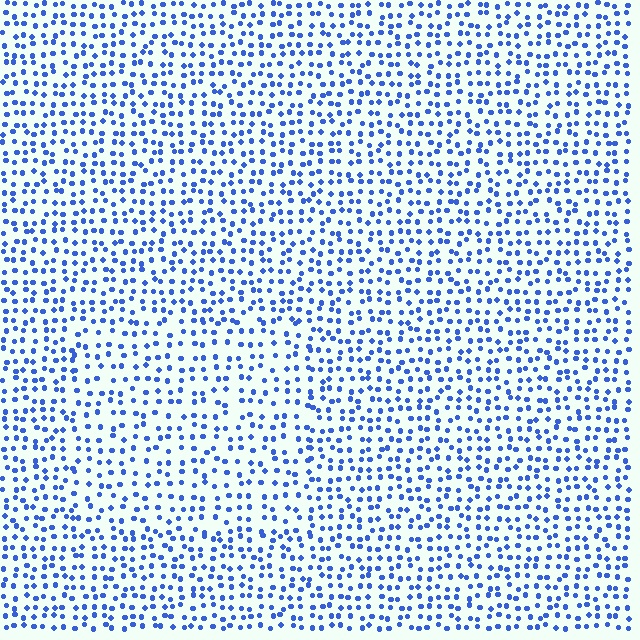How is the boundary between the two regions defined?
The boundary is defined by a change in element density (approximately 1.4x ratio). All elements are the same color, size, and shape.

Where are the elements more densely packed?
The elements are more densely packed outside the rectangle boundary.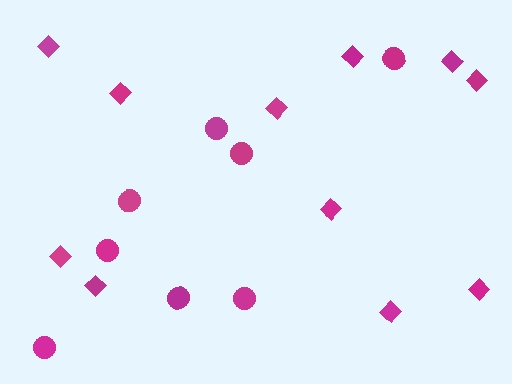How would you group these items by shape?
There are 2 groups: one group of diamonds (11) and one group of circles (8).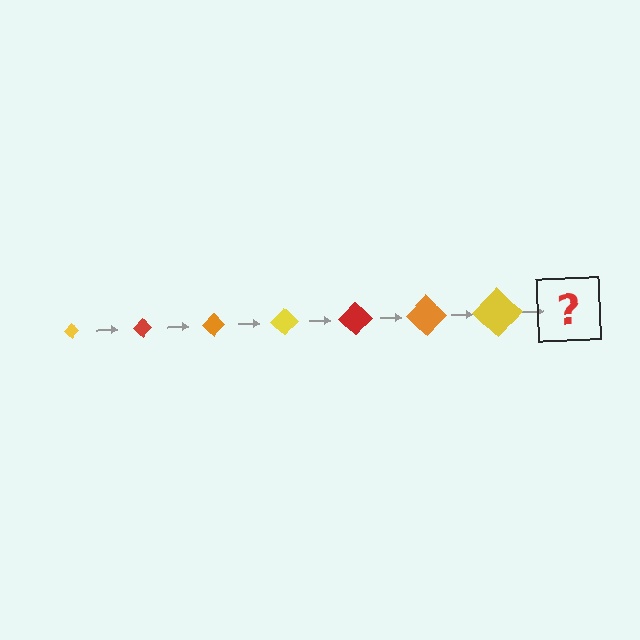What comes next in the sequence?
The next element should be a red diamond, larger than the previous one.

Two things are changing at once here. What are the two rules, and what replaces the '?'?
The two rules are that the diamond grows larger each step and the color cycles through yellow, red, and orange. The '?' should be a red diamond, larger than the previous one.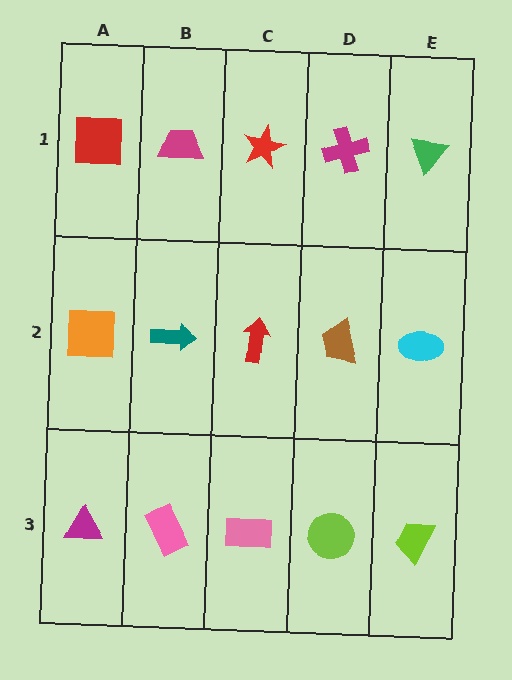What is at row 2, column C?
A red arrow.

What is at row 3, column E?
A lime trapezoid.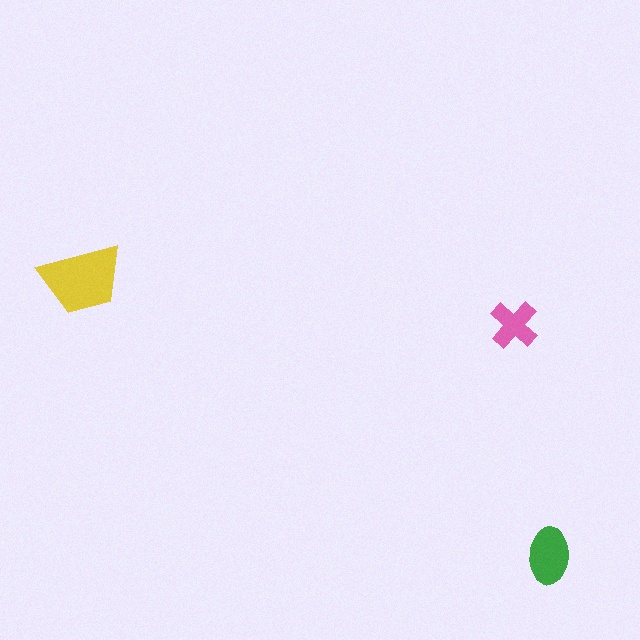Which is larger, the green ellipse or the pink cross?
The green ellipse.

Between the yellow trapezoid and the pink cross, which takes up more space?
The yellow trapezoid.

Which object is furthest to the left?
The yellow trapezoid is leftmost.